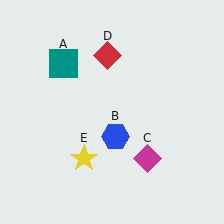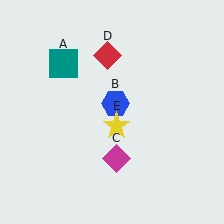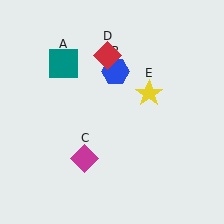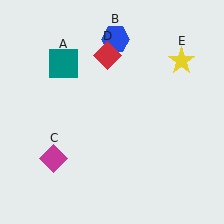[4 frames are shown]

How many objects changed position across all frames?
3 objects changed position: blue hexagon (object B), magenta diamond (object C), yellow star (object E).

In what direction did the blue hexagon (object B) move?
The blue hexagon (object B) moved up.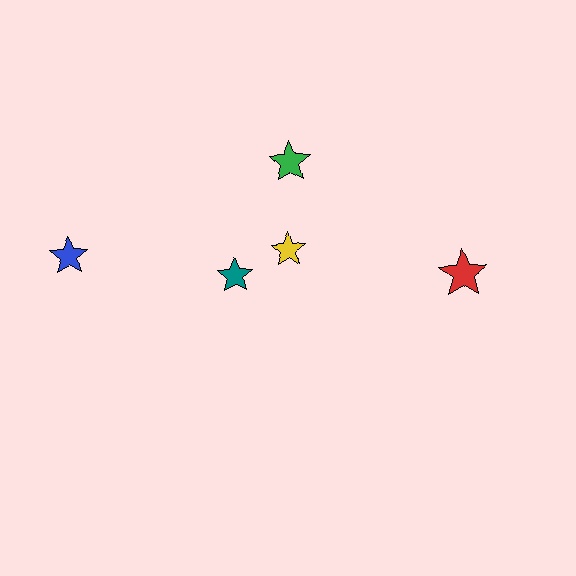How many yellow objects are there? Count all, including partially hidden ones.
There is 1 yellow object.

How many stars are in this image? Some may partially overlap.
There are 5 stars.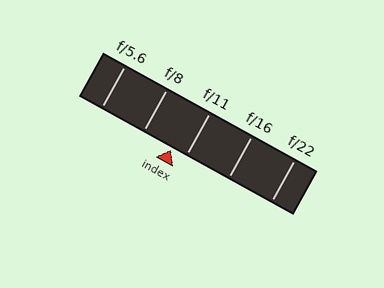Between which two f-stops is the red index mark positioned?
The index mark is between f/8 and f/11.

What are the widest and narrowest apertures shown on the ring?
The widest aperture shown is f/5.6 and the narrowest is f/22.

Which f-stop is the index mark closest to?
The index mark is closest to f/11.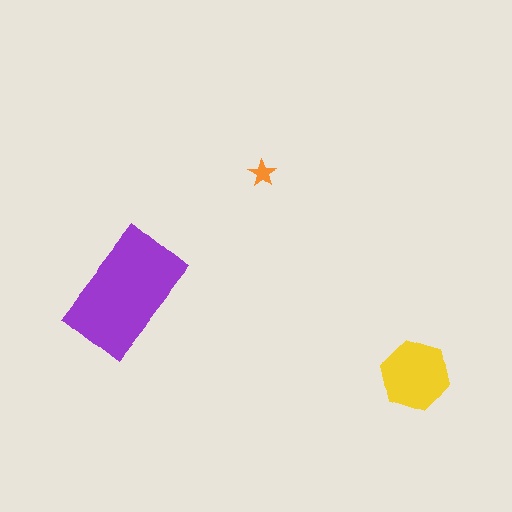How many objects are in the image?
There are 3 objects in the image.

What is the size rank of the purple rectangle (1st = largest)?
1st.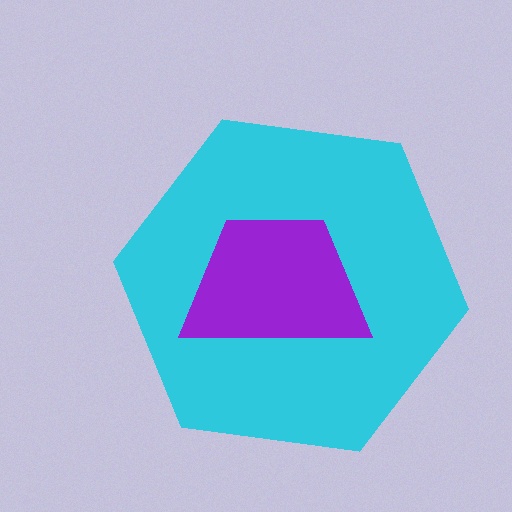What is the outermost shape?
The cyan hexagon.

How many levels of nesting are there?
2.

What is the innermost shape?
The purple trapezoid.